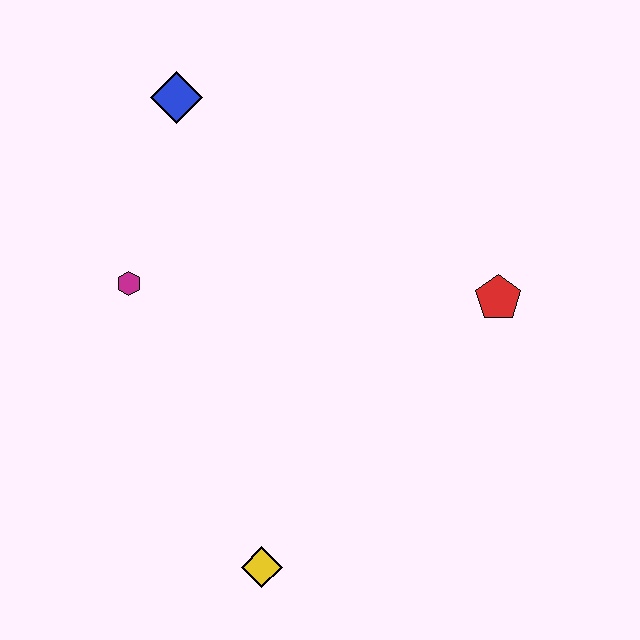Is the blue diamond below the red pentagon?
No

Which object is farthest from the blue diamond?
The yellow diamond is farthest from the blue diamond.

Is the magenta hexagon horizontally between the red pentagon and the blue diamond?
No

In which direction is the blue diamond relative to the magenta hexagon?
The blue diamond is above the magenta hexagon.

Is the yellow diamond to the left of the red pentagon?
Yes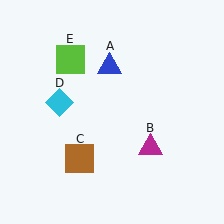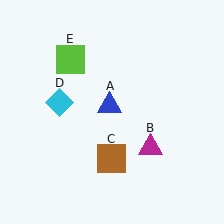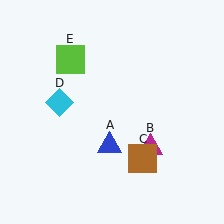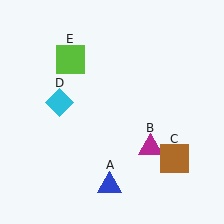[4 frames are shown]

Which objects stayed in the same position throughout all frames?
Magenta triangle (object B) and cyan diamond (object D) and lime square (object E) remained stationary.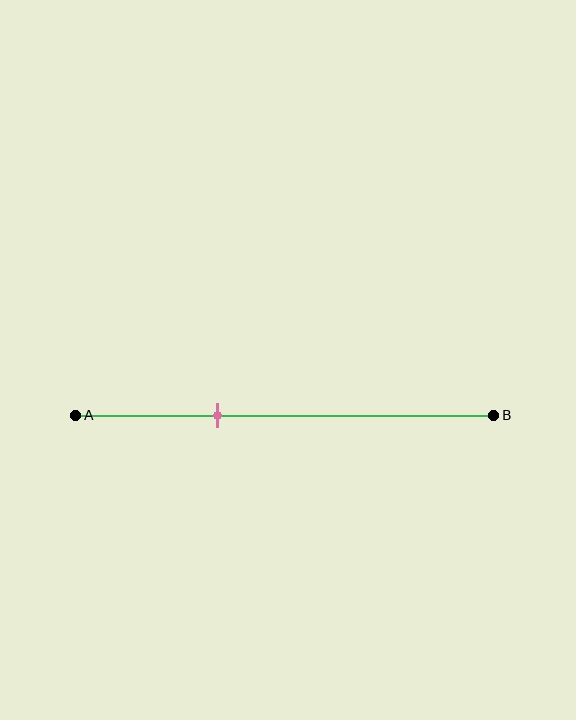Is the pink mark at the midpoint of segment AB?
No, the mark is at about 35% from A, not at the 50% midpoint.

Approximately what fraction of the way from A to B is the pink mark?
The pink mark is approximately 35% of the way from A to B.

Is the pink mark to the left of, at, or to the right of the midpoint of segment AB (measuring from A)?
The pink mark is to the left of the midpoint of segment AB.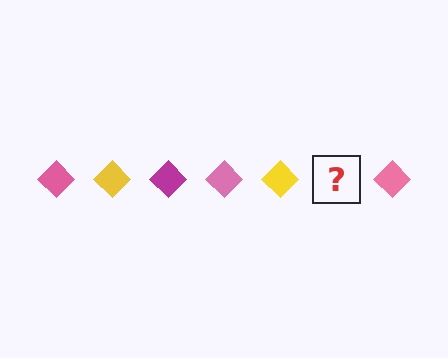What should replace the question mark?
The question mark should be replaced with a magenta diamond.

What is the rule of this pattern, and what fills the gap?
The rule is that the pattern cycles through pink, yellow, magenta diamonds. The gap should be filled with a magenta diamond.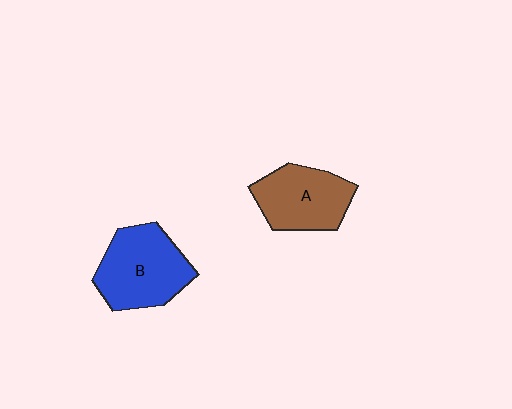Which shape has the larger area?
Shape B (blue).